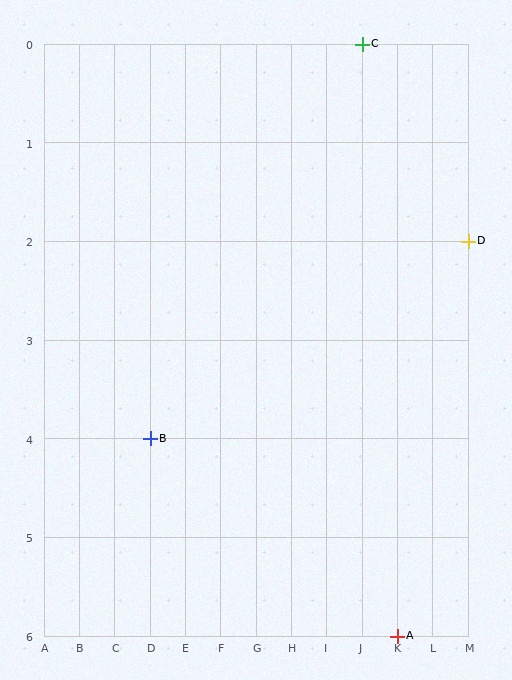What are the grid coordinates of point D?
Point D is at grid coordinates (M, 2).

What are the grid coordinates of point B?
Point B is at grid coordinates (D, 4).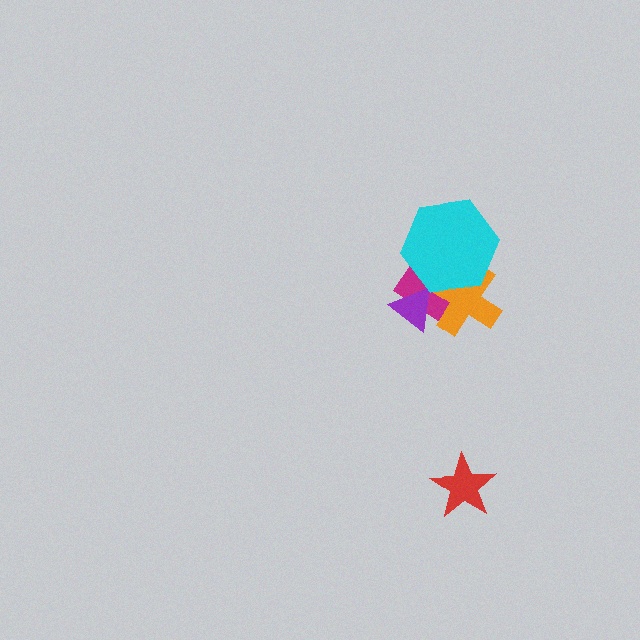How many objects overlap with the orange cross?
3 objects overlap with the orange cross.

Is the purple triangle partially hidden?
Yes, it is partially covered by another shape.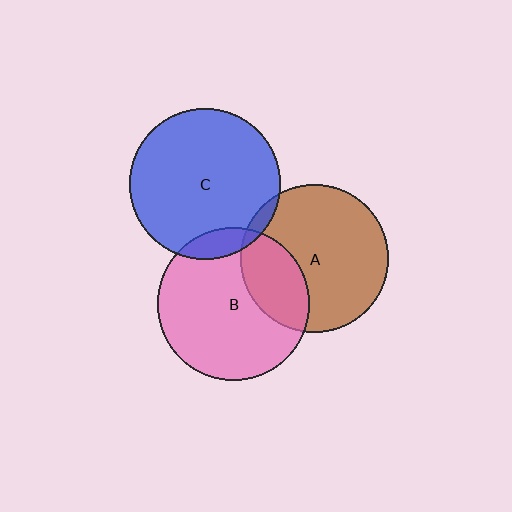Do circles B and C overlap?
Yes.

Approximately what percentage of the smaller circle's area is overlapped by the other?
Approximately 10%.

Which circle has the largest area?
Circle B (pink).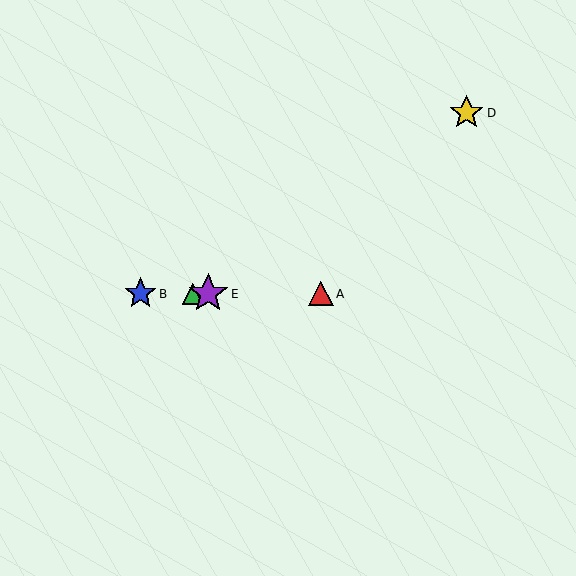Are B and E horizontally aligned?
Yes, both are at y≈294.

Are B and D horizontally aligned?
No, B is at y≈294 and D is at y≈113.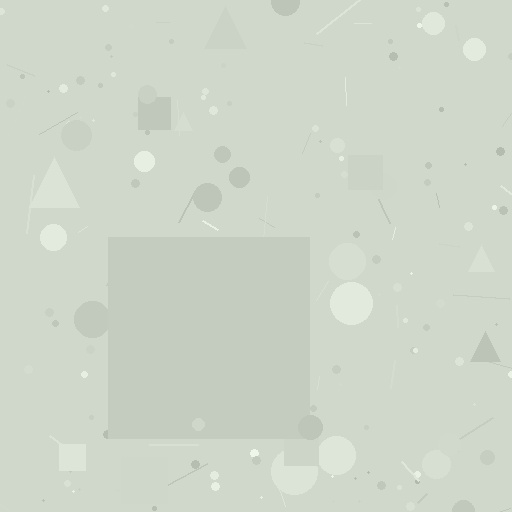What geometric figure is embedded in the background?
A square is embedded in the background.